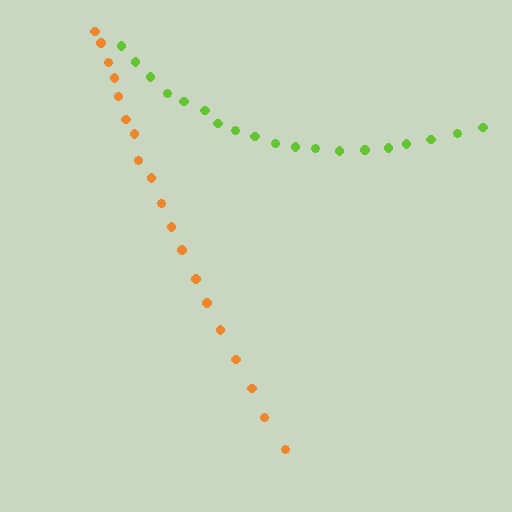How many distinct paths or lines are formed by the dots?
There are 2 distinct paths.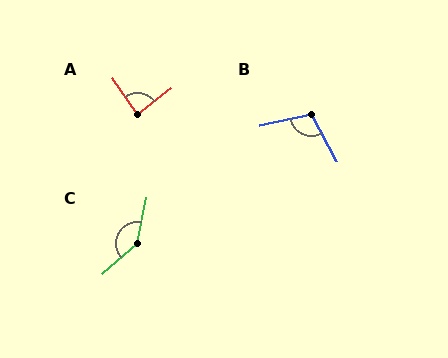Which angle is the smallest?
A, at approximately 86 degrees.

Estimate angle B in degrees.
Approximately 107 degrees.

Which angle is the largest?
C, at approximately 143 degrees.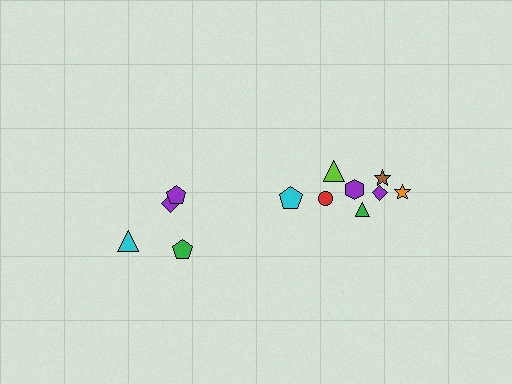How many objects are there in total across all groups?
There are 12 objects.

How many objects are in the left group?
There are 4 objects.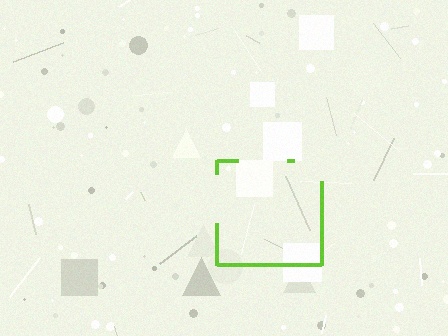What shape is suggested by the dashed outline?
The dashed outline suggests a square.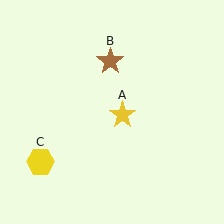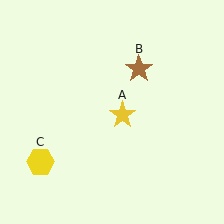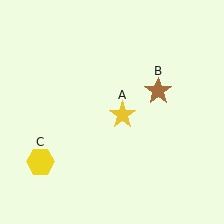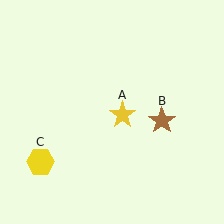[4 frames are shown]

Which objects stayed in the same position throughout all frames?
Yellow star (object A) and yellow hexagon (object C) remained stationary.